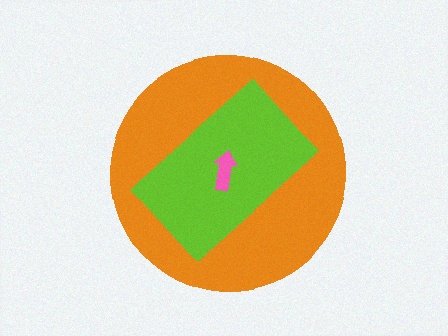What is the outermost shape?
The orange circle.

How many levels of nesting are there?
3.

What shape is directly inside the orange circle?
The lime rectangle.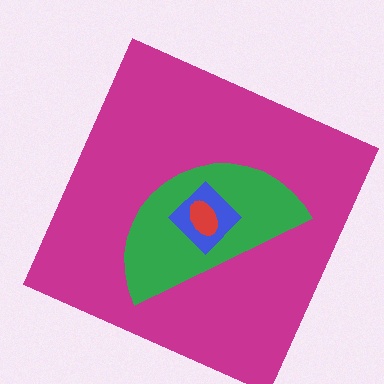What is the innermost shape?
The red ellipse.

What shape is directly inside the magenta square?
The green semicircle.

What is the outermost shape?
The magenta square.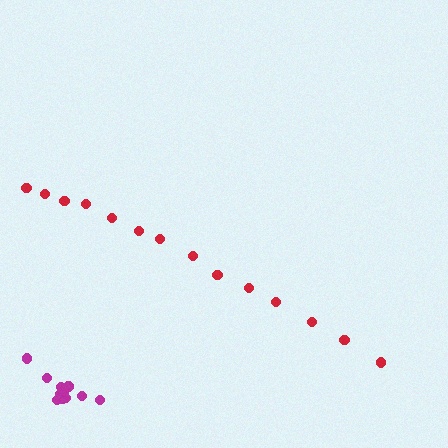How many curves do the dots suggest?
There are 2 distinct paths.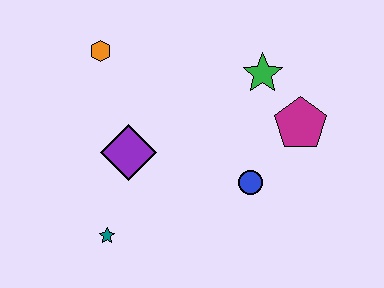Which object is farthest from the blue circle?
The orange hexagon is farthest from the blue circle.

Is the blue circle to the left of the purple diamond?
No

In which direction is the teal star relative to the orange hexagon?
The teal star is below the orange hexagon.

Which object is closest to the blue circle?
The magenta pentagon is closest to the blue circle.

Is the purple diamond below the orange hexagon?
Yes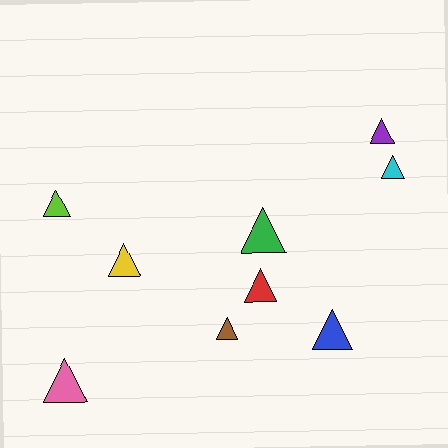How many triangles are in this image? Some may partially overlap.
There are 9 triangles.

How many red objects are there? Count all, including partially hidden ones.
There is 1 red object.